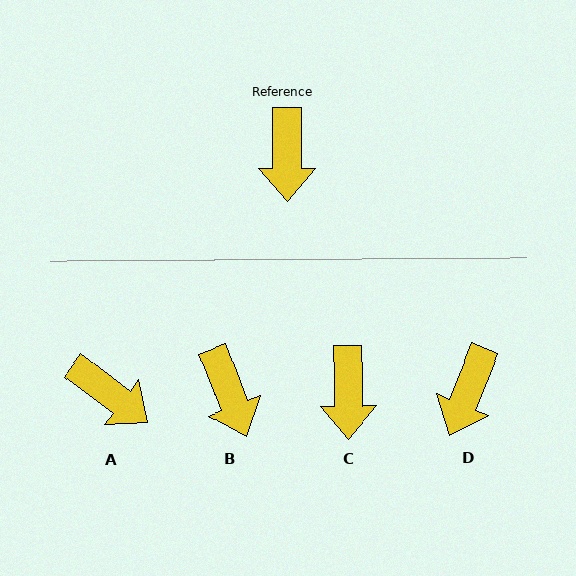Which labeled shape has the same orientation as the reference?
C.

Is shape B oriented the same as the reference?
No, it is off by about 21 degrees.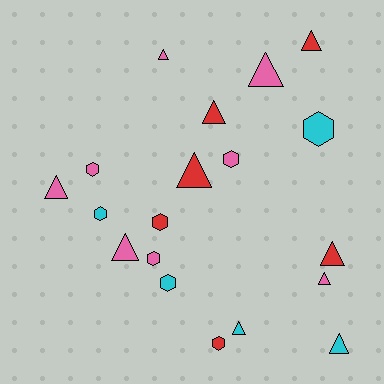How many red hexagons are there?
There are 2 red hexagons.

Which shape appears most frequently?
Triangle, with 11 objects.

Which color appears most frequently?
Pink, with 8 objects.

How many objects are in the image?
There are 19 objects.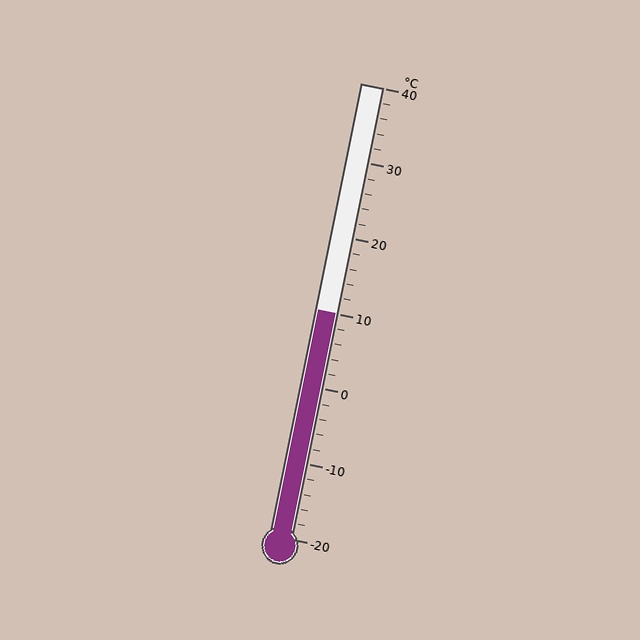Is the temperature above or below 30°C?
The temperature is below 30°C.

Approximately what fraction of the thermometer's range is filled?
The thermometer is filled to approximately 50% of its range.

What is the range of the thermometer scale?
The thermometer scale ranges from -20°C to 40°C.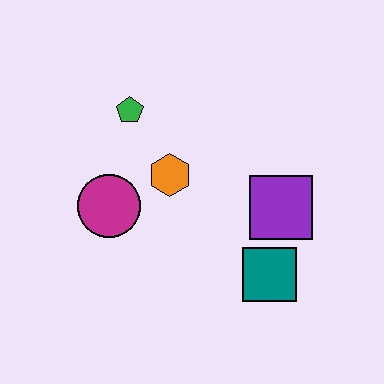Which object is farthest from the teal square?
The green pentagon is farthest from the teal square.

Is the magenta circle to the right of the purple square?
No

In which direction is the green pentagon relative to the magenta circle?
The green pentagon is above the magenta circle.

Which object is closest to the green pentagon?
The orange hexagon is closest to the green pentagon.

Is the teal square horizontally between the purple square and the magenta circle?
Yes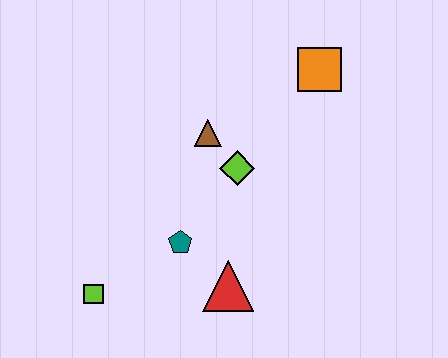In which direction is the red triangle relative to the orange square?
The red triangle is below the orange square.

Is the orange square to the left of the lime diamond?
No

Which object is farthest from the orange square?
The lime square is farthest from the orange square.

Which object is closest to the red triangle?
The teal pentagon is closest to the red triangle.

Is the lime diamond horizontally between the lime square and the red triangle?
No